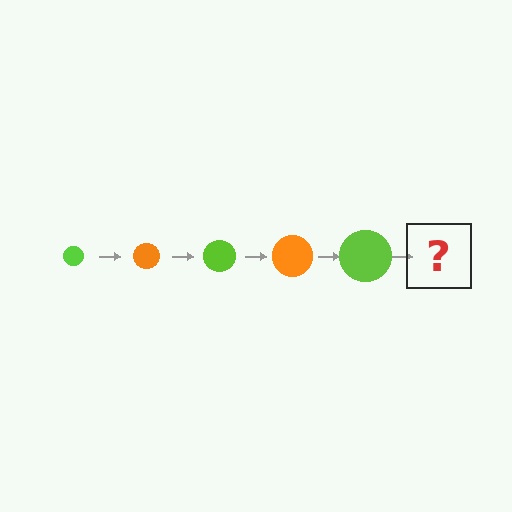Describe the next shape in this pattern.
It should be an orange circle, larger than the previous one.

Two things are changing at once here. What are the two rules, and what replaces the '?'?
The two rules are that the circle grows larger each step and the color cycles through lime and orange. The '?' should be an orange circle, larger than the previous one.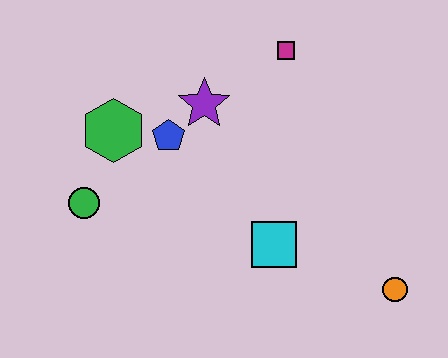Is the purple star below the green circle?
No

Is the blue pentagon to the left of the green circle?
No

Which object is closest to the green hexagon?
The blue pentagon is closest to the green hexagon.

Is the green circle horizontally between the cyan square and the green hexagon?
No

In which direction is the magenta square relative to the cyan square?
The magenta square is above the cyan square.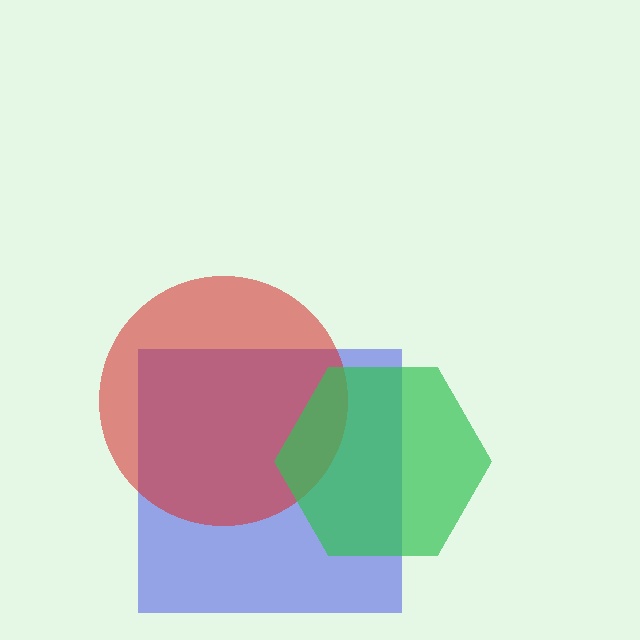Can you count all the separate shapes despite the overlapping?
Yes, there are 3 separate shapes.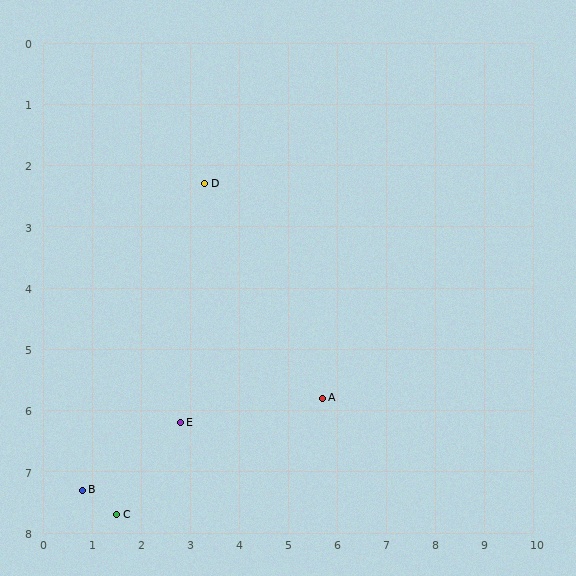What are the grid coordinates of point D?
Point D is at approximately (3.3, 2.3).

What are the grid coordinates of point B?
Point B is at approximately (0.8, 7.3).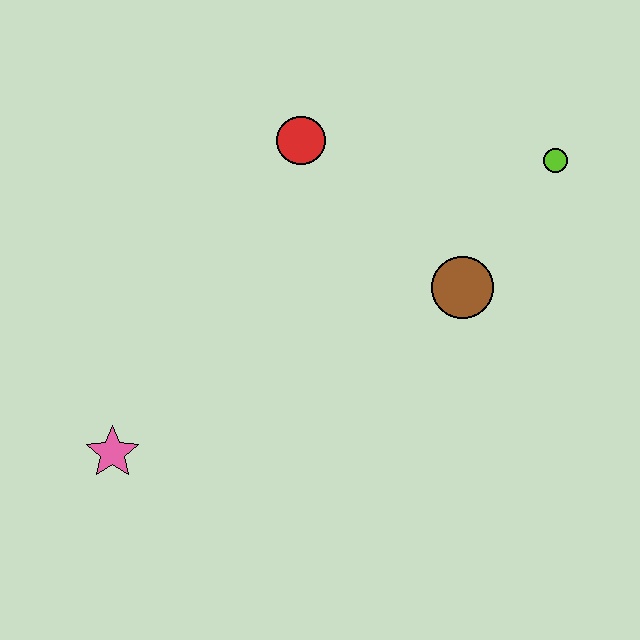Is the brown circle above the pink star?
Yes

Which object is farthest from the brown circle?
The pink star is farthest from the brown circle.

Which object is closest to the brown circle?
The lime circle is closest to the brown circle.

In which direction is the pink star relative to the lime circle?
The pink star is to the left of the lime circle.